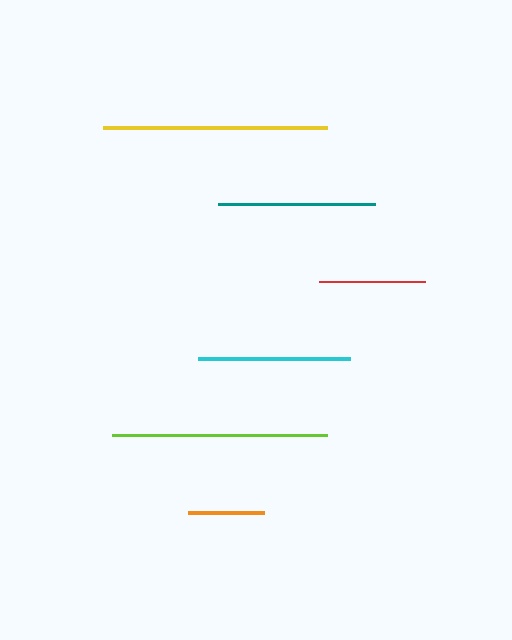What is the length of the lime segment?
The lime segment is approximately 215 pixels long.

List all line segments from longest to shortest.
From longest to shortest: yellow, lime, teal, cyan, red, orange.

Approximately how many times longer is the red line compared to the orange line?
The red line is approximately 1.4 times the length of the orange line.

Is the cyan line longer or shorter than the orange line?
The cyan line is longer than the orange line.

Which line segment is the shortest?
The orange line is the shortest at approximately 76 pixels.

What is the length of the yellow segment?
The yellow segment is approximately 224 pixels long.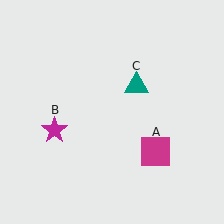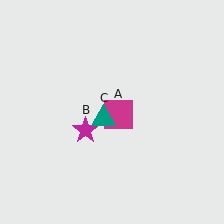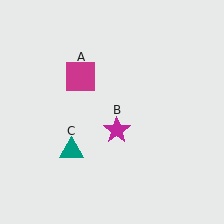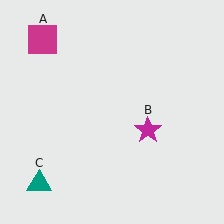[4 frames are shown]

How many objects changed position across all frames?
3 objects changed position: magenta square (object A), magenta star (object B), teal triangle (object C).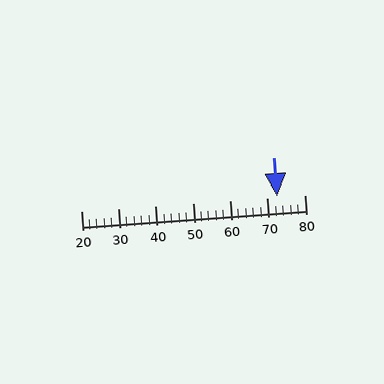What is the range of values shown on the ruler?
The ruler shows values from 20 to 80.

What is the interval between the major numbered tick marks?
The major tick marks are spaced 10 units apart.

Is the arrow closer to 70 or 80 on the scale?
The arrow is closer to 70.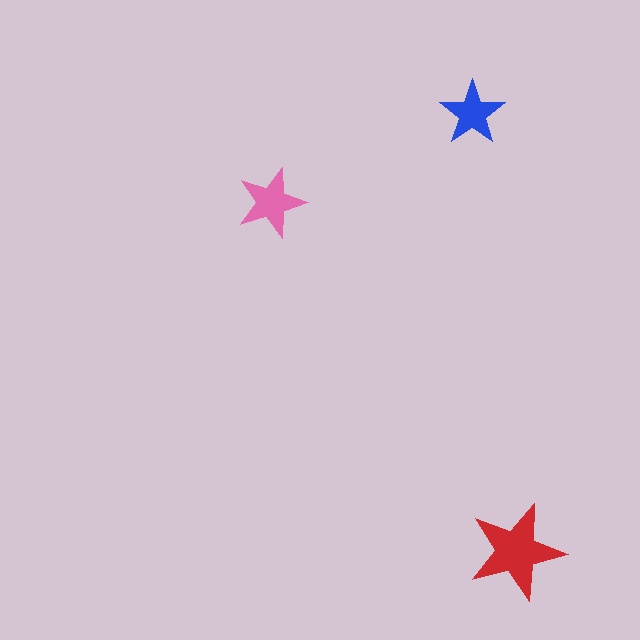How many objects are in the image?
There are 3 objects in the image.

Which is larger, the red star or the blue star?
The red one.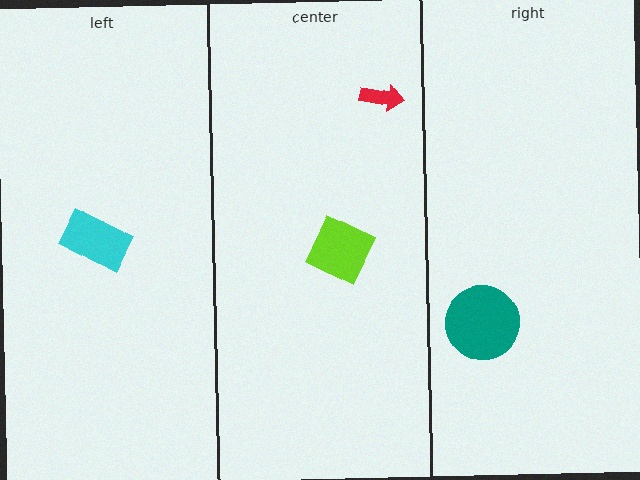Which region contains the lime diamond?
The center region.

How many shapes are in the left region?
1.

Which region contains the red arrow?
The center region.